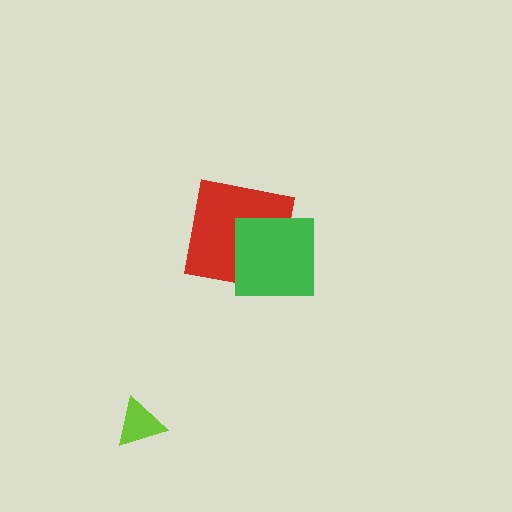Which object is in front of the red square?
The green square is in front of the red square.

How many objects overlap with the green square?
1 object overlaps with the green square.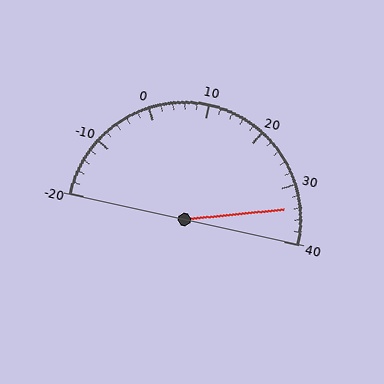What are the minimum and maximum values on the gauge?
The gauge ranges from -20 to 40.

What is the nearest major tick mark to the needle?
The nearest major tick mark is 30.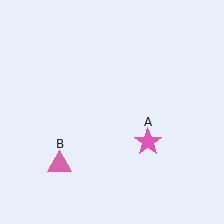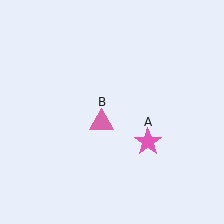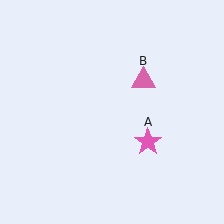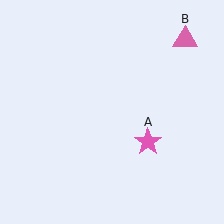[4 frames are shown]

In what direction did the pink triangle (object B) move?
The pink triangle (object B) moved up and to the right.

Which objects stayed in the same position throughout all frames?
Pink star (object A) remained stationary.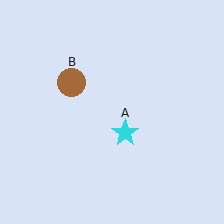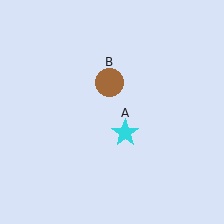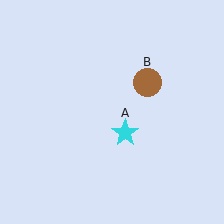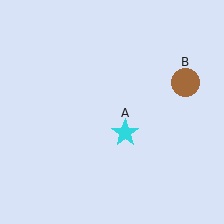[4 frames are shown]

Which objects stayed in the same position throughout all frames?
Cyan star (object A) remained stationary.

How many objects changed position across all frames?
1 object changed position: brown circle (object B).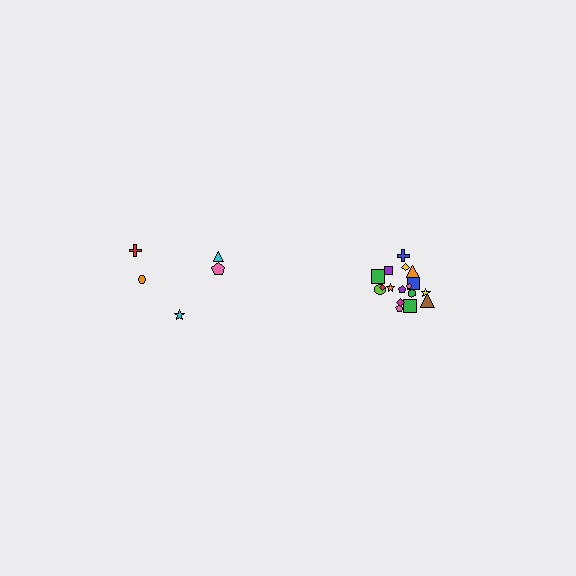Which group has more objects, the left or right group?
The right group.